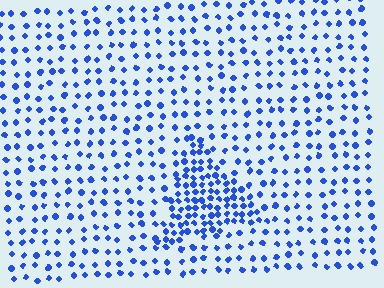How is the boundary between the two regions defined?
The boundary is defined by a change in element density (approximately 2.4x ratio). All elements are the same color, size, and shape.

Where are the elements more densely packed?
The elements are more densely packed inside the triangle boundary.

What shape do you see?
I see a triangle.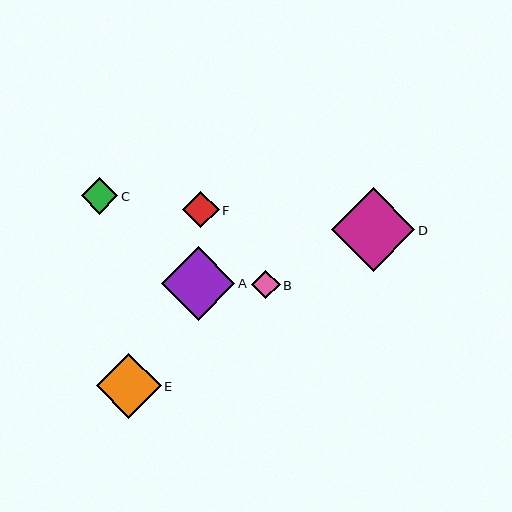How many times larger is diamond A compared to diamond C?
Diamond A is approximately 2.0 times the size of diamond C.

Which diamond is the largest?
Diamond D is the largest with a size of approximately 83 pixels.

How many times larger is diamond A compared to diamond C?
Diamond A is approximately 2.0 times the size of diamond C.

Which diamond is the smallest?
Diamond B is the smallest with a size of approximately 29 pixels.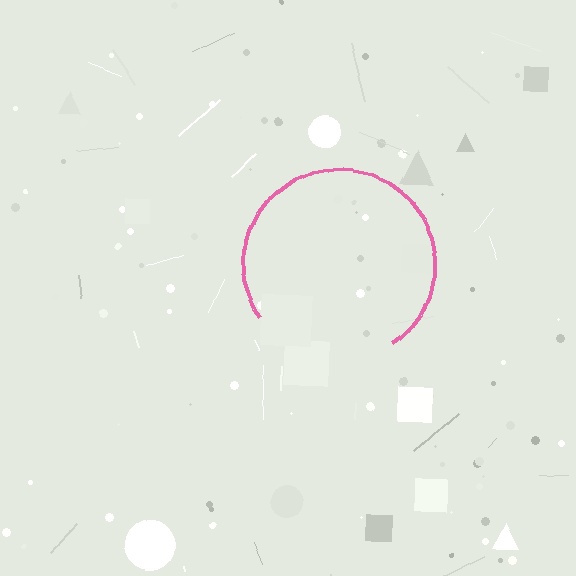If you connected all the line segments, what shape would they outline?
They would outline a circle.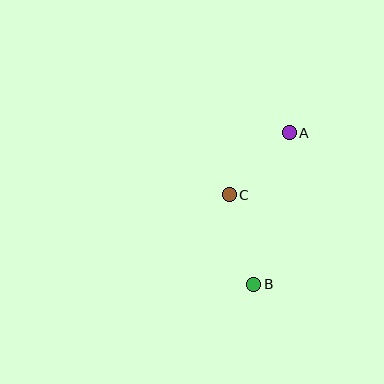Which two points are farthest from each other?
Points A and B are farthest from each other.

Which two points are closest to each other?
Points A and C are closest to each other.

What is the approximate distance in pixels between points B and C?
The distance between B and C is approximately 93 pixels.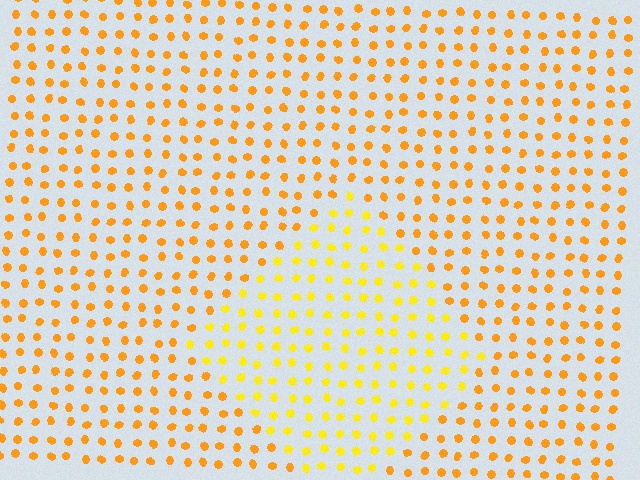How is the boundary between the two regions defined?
The boundary is defined purely by a slight shift in hue (about 21 degrees). Spacing, size, and orientation are identical on both sides.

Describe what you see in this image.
The image is filled with small orange elements in a uniform arrangement. A diamond-shaped region is visible where the elements are tinted to a slightly different hue, forming a subtle color boundary.